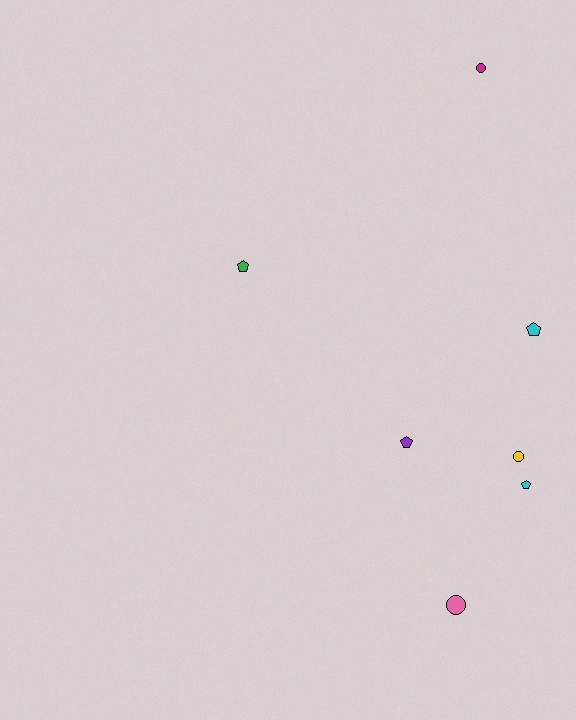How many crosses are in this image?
There are no crosses.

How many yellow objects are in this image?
There is 1 yellow object.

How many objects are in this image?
There are 7 objects.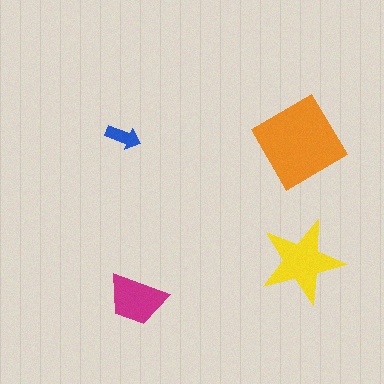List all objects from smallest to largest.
The blue arrow, the magenta trapezoid, the yellow star, the orange diamond.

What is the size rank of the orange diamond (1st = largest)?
1st.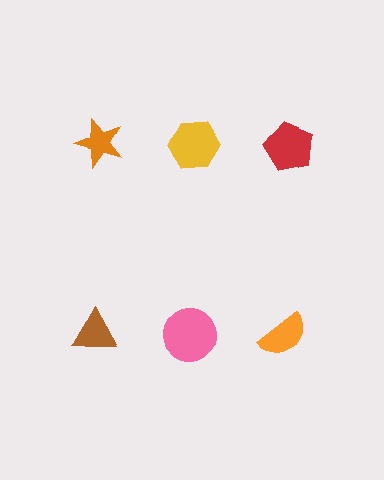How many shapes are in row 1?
3 shapes.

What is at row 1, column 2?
A yellow hexagon.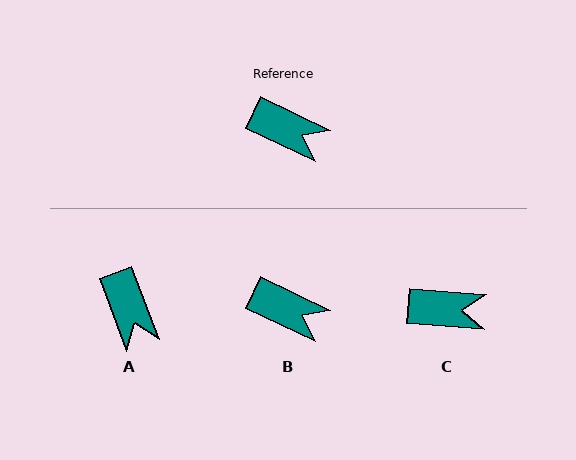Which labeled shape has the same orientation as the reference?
B.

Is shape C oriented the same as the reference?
No, it is off by about 21 degrees.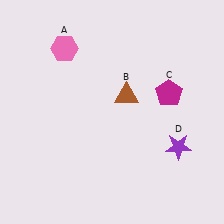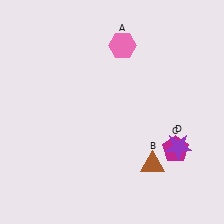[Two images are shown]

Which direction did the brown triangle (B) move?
The brown triangle (B) moved down.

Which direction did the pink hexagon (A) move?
The pink hexagon (A) moved right.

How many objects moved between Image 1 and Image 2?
3 objects moved between the two images.